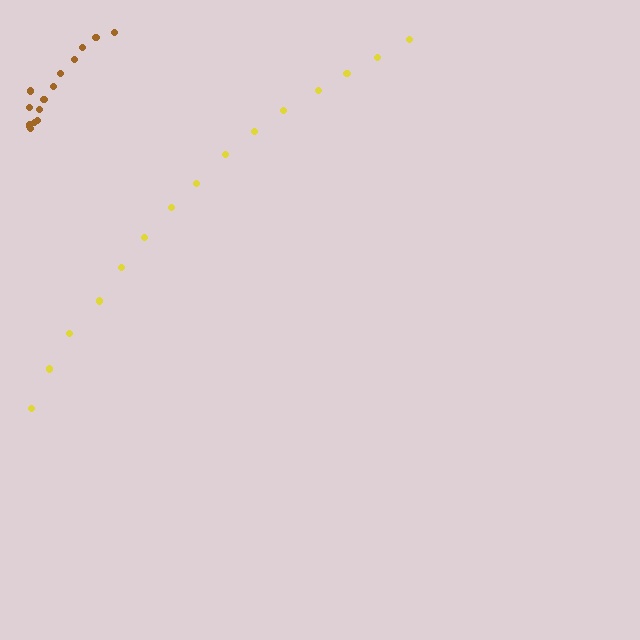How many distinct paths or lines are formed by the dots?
There are 2 distinct paths.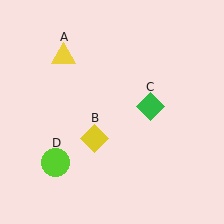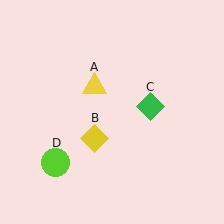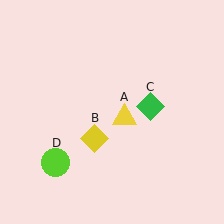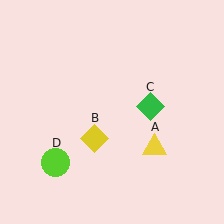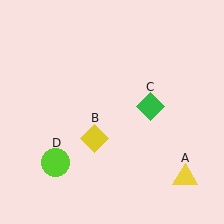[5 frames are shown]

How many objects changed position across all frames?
1 object changed position: yellow triangle (object A).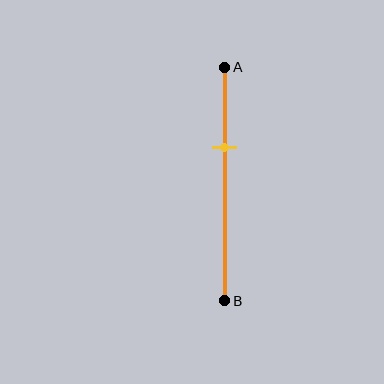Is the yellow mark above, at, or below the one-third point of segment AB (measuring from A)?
The yellow mark is approximately at the one-third point of segment AB.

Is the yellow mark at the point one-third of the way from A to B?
Yes, the mark is approximately at the one-third point.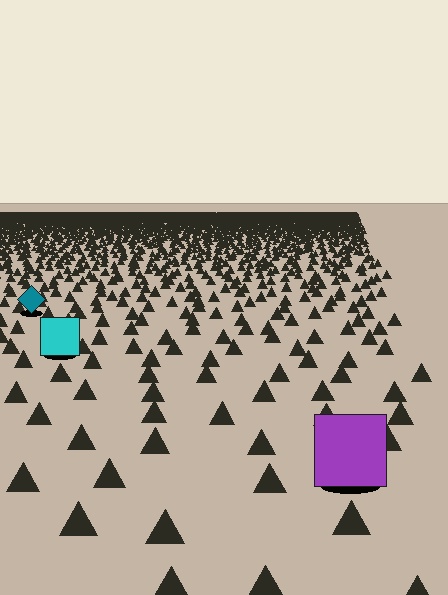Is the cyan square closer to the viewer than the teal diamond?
Yes. The cyan square is closer — you can tell from the texture gradient: the ground texture is coarser near it.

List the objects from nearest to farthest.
From nearest to farthest: the purple square, the cyan square, the teal diamond.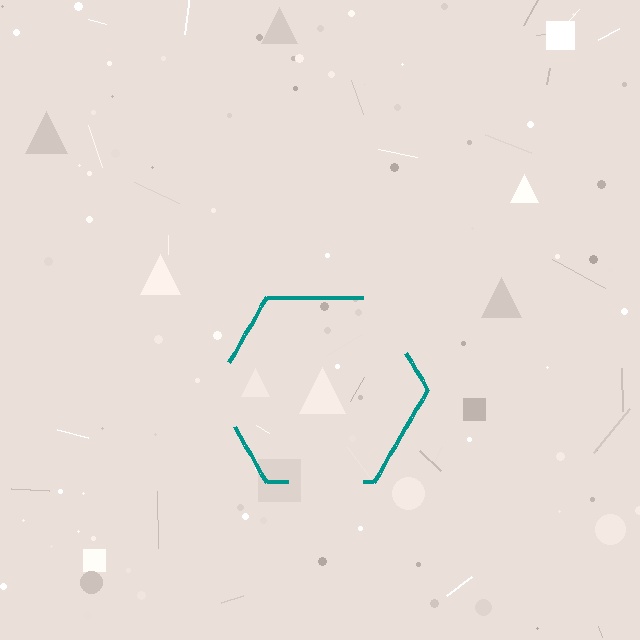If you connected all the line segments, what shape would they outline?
They would outline a hexagon.